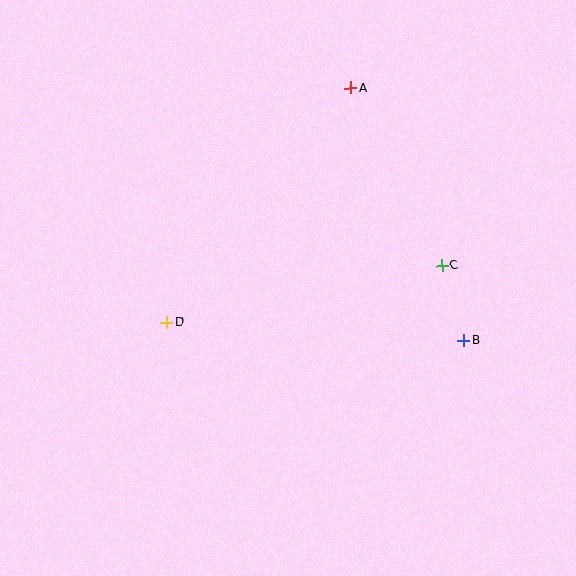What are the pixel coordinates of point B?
Point B is at (464, 340).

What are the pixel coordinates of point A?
Point A is at (351, 88).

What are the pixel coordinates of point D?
Point D is at (167, 322).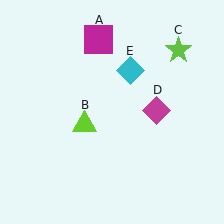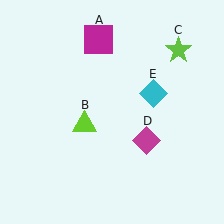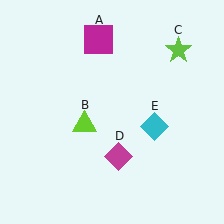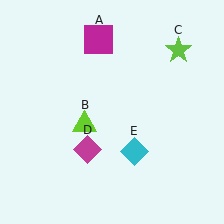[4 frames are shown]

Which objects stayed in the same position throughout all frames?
Magenta square (object A) and lime triangle (object B) and lime star (object C) remained stationary.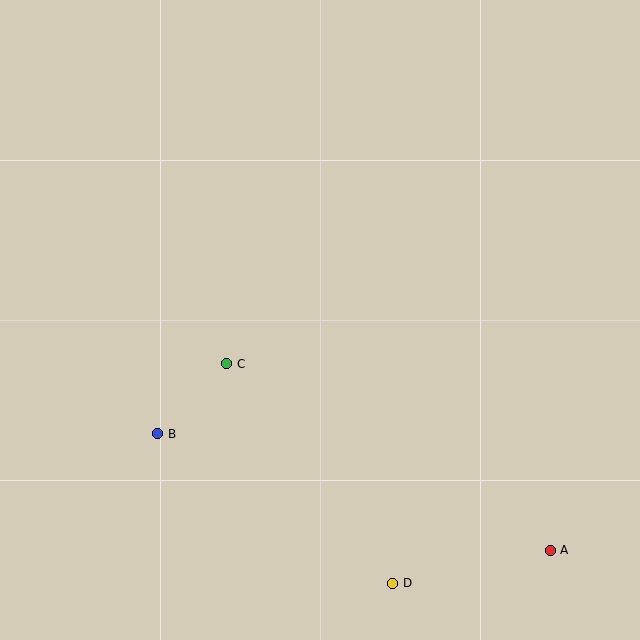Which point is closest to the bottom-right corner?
Point A is closest to the bottom-right corner.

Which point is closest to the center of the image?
Point C at (227, 364) is closest to the center.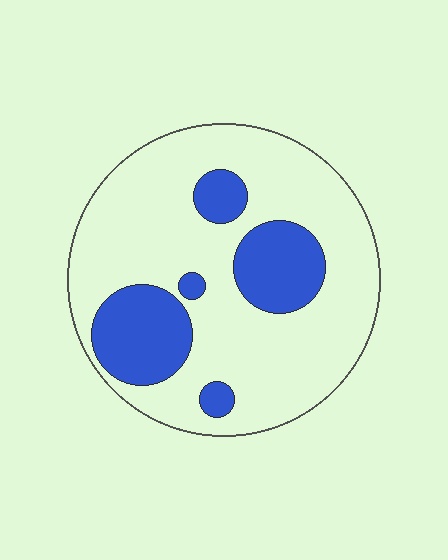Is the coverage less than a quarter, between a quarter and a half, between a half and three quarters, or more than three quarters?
Less than a quarter.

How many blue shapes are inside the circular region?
5.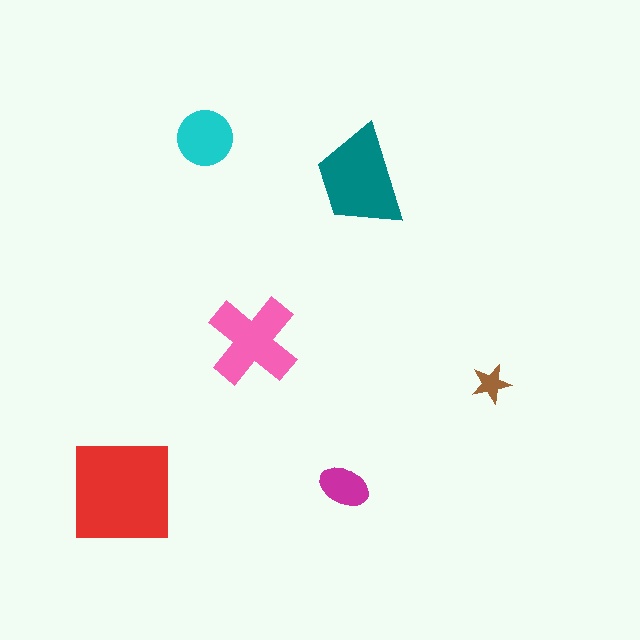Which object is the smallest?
The brown star.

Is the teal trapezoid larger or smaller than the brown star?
Larger.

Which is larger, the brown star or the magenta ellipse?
The magenta ellipse.